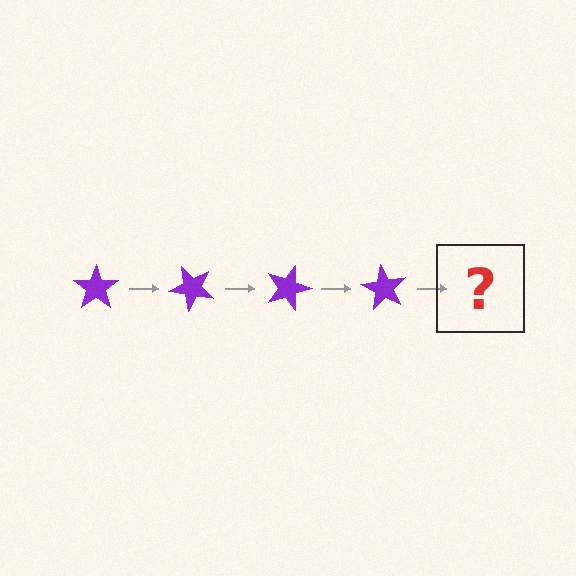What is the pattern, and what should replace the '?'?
The pattern is that the star rotates 45 degrees each step. The '?' should be a purple star rotated 180 degrees.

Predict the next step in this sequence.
The next step is a purple star rotated 180 degrees.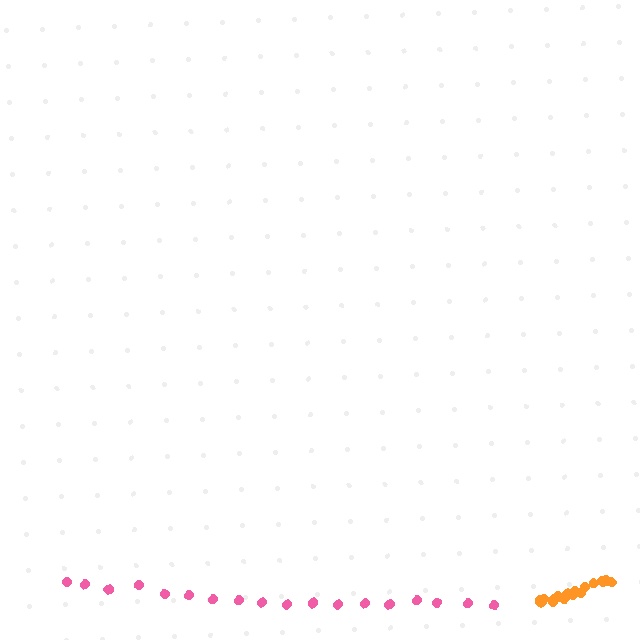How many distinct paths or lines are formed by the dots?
There are 2 distinct paths.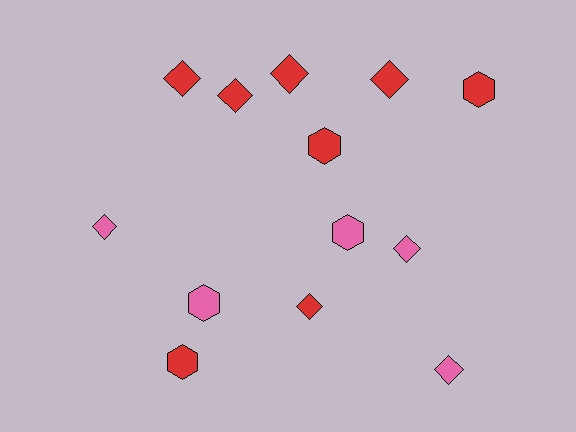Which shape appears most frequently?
Diamond, with 8 objects.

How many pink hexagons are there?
There are 2 pink hexagons.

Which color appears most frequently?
Red, with 8 objects.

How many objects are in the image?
There are 13 objects.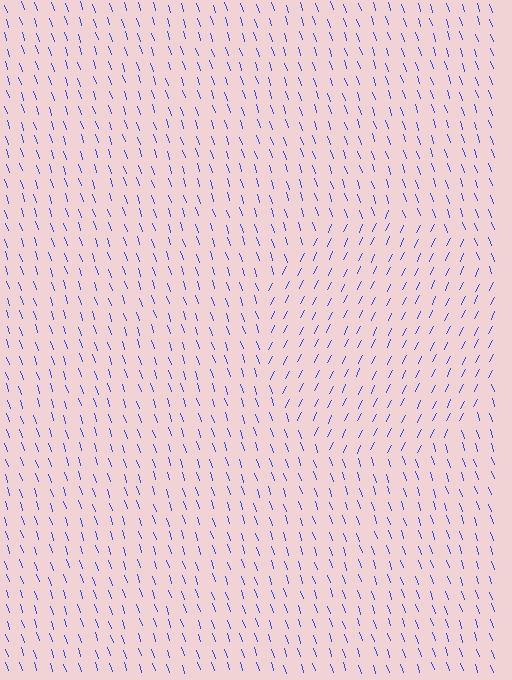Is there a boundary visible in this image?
Yes, there is a texture boundary formed by a change in line orientation.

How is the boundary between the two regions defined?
The boundary is defined purely by a change in line orientation (approximately 45 degrees difference). All lines are the same color and thickness.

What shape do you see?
I see a circle.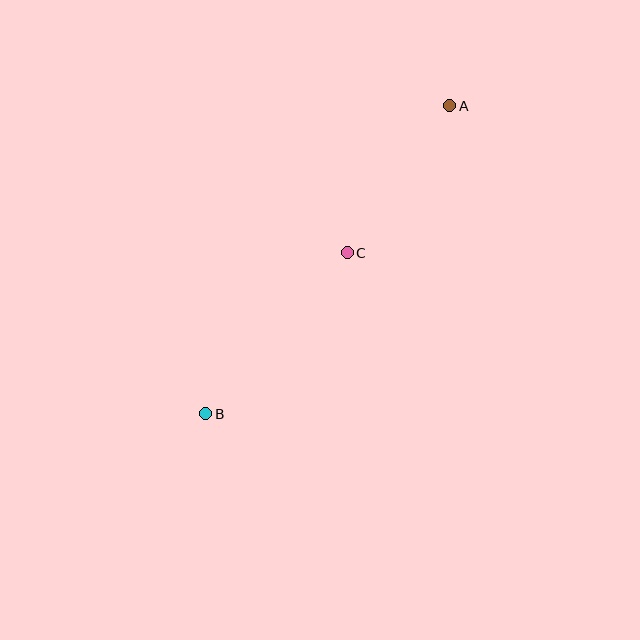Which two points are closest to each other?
Points A and C are closest to each other.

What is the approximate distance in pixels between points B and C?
The distance between B and C is approximately 215 pixels.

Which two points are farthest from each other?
Points A and B are farthest from each other.